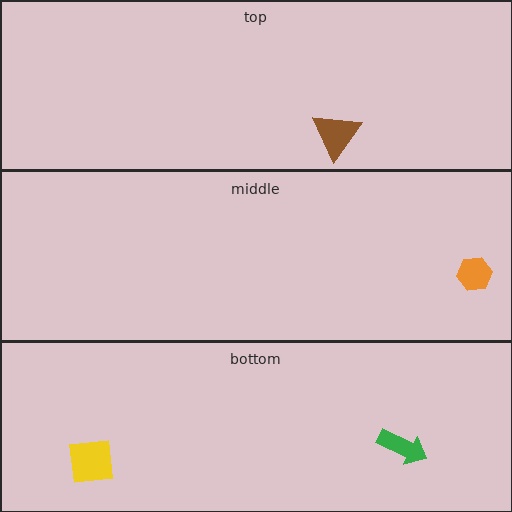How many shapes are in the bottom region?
2.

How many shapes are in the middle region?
1.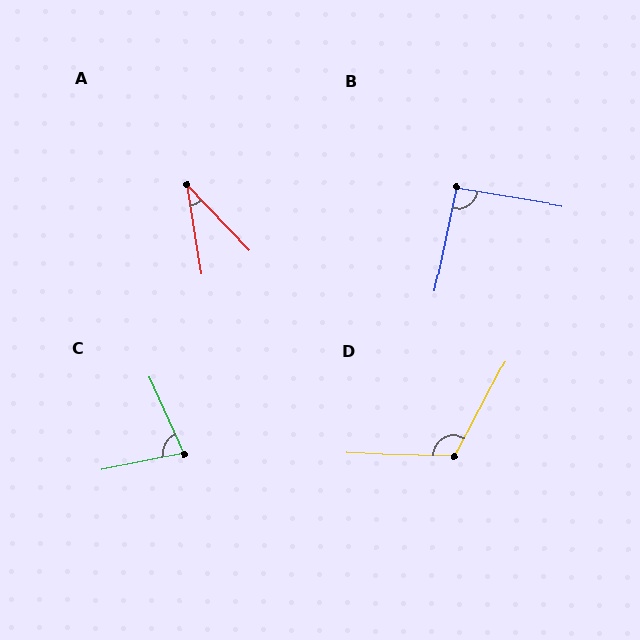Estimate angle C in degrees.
Approximately 77 degrees.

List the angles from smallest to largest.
A (35°), C (77°), B (92°), D (116°).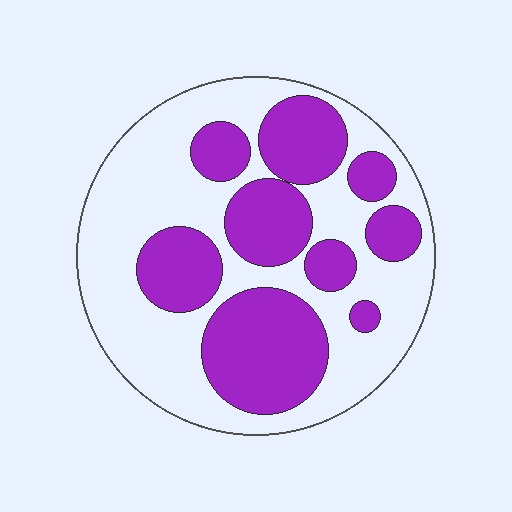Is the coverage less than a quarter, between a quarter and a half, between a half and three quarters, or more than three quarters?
Between a quarter and a half.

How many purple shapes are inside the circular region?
9.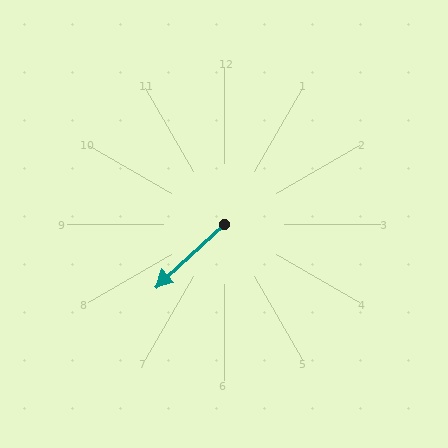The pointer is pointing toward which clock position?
Roughly 8 o'clock.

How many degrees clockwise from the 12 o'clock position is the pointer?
Approximately 227 degrees.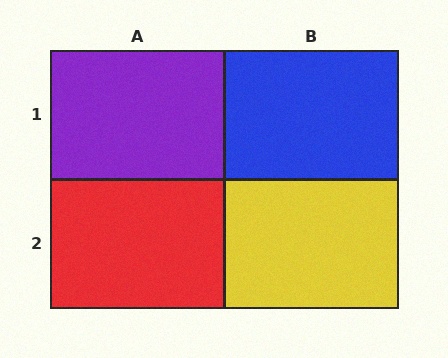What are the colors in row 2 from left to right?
Red, yellow.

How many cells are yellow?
1 cell is yellow.